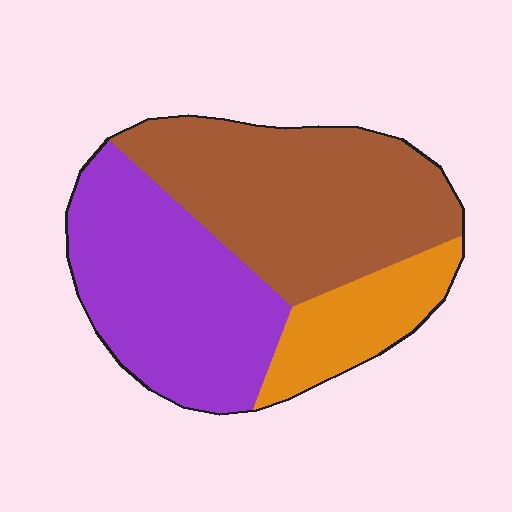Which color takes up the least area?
Orange, at roughly 15%.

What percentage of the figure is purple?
Purple covers 40% of the figure.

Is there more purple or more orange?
Purple.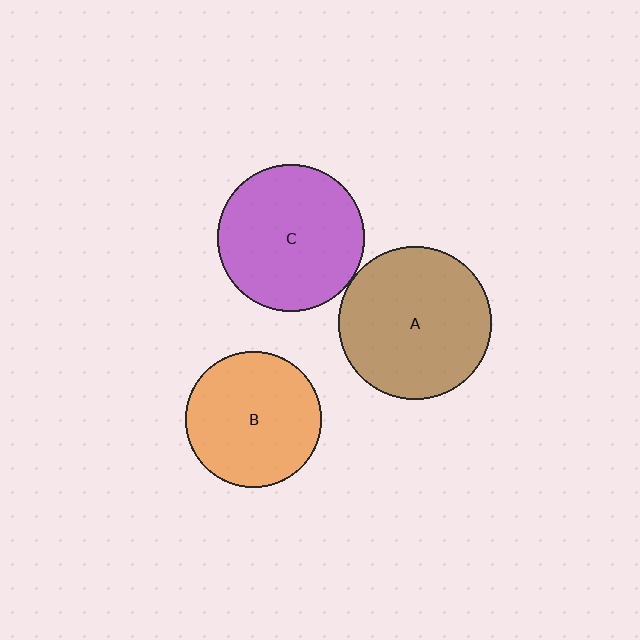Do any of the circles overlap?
No, none of the circles overlap.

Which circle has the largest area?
Circle A (brown).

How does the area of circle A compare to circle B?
Approximately 1.3 times.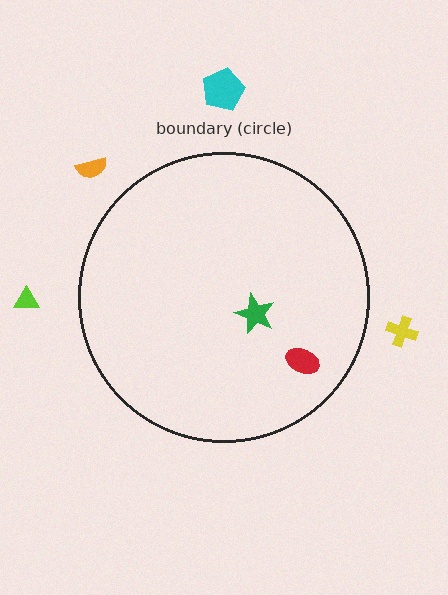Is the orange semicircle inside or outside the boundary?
Outside.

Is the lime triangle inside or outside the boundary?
Outside.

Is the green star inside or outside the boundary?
Inside.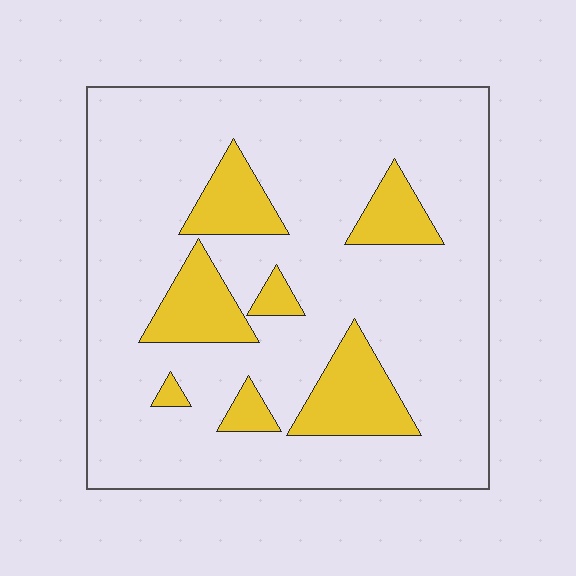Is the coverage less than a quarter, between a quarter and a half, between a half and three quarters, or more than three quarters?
Less than a quarter.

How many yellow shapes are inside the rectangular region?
7.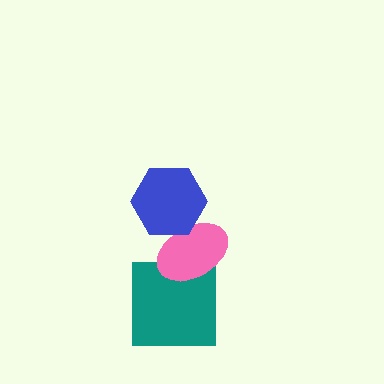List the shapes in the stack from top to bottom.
From top to bottom: the blue hexagon, the pink ellipse, the teal square.